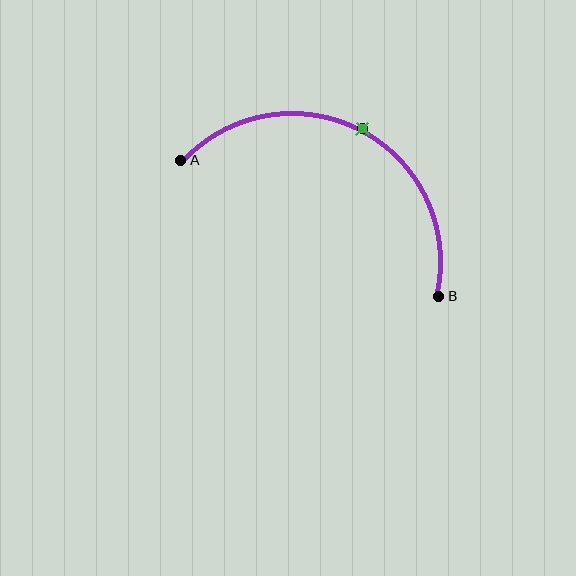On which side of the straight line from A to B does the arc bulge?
The arc bulges above the straight line connecting A and B.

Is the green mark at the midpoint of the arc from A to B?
Yes. The green mark lies on the arc at equal arc-length from both A and B — it is the arc midpoint.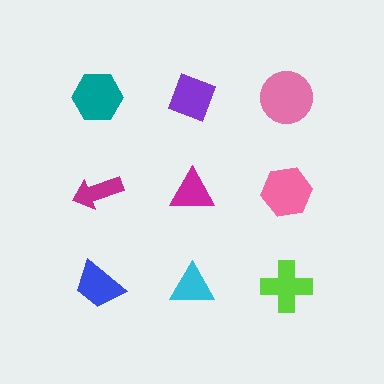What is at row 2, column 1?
A magenta arrow.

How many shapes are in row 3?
3 shapes.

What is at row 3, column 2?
A cyan triangle.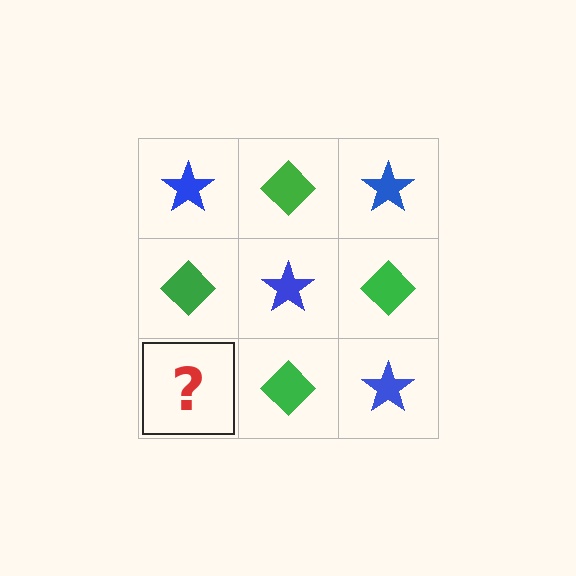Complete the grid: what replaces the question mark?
The question mark should be replaced with a blue star.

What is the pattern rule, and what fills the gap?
The rule is that it alternates blue star and green diamond in a checkerboard pattern. The gap should be filled with a blue star.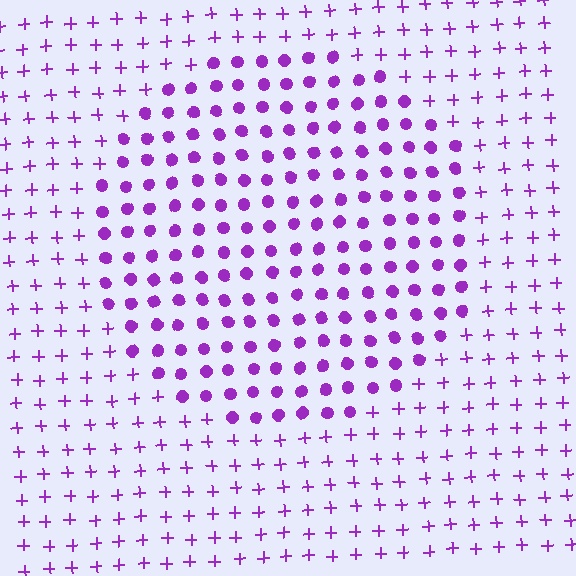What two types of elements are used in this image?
The image uses circles inside the circle region and plus signs outside it.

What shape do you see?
I see a circle.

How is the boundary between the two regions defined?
The boundary is defined by a change in element shape: circles inside vs. plus signs outside. All elements share the same color and spacing.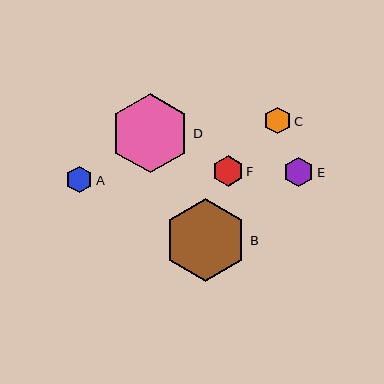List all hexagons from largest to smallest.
From largest to smallest: B, D, F, E, C, A.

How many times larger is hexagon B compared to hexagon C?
Hexagon B is approximately 3.1 times the size of hexagon C.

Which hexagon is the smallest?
Hexagon A is the smallest with a size of approximately 27 pixels.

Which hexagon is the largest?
Hexagon B is the largest with a size of approximately 83 pixels.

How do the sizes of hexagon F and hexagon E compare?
Hexagon F and hexagon E are approximately the same size.